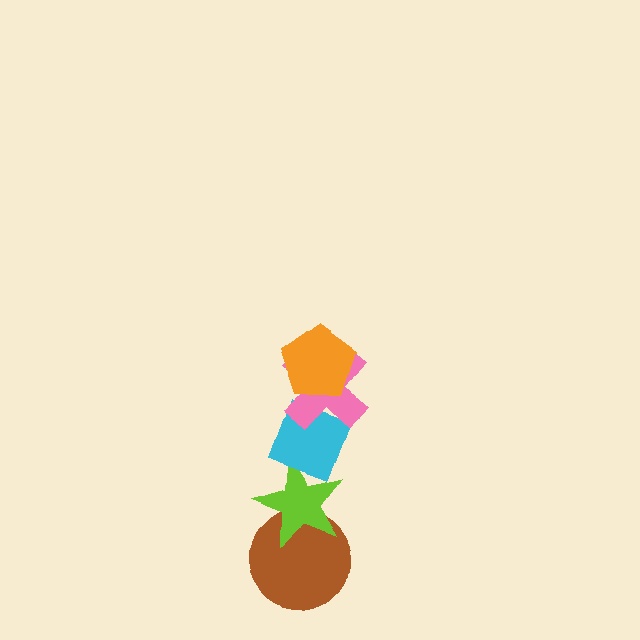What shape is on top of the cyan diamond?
The pink cross is on top of the cyan diamond.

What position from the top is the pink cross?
The pink cross is 2nd from the top.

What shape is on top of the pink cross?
The orange pentagon is on top of the pink cross.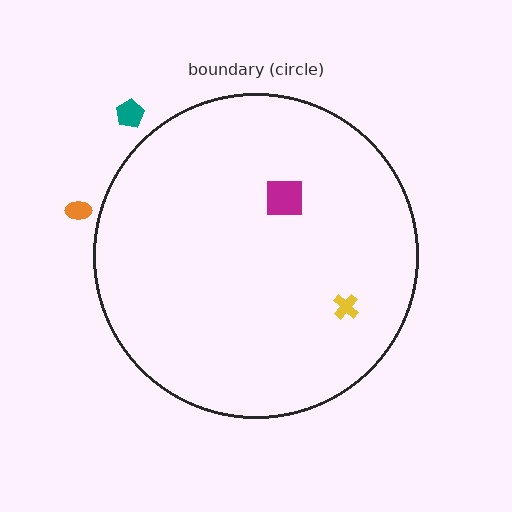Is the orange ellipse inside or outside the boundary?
Outside.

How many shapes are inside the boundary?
2 inside, 2 outside.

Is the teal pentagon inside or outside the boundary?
Outside.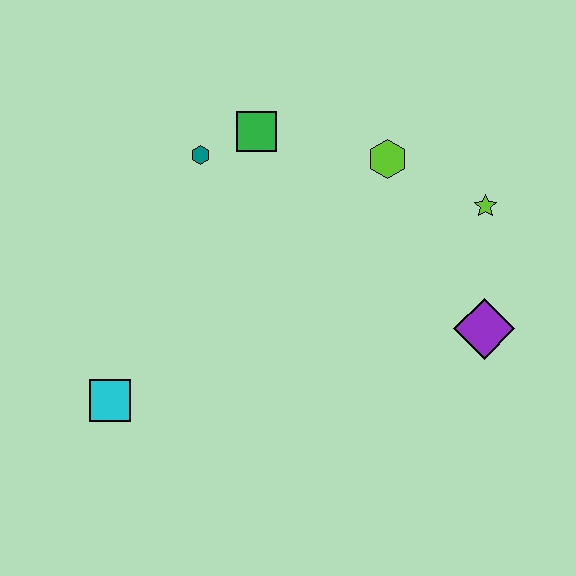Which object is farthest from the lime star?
The cyan square is farthest from the lime star.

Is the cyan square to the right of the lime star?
No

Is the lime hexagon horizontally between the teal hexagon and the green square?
No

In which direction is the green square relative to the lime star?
The green square is to the left of the lime star.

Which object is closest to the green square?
The teal hexagon is closest to the green square.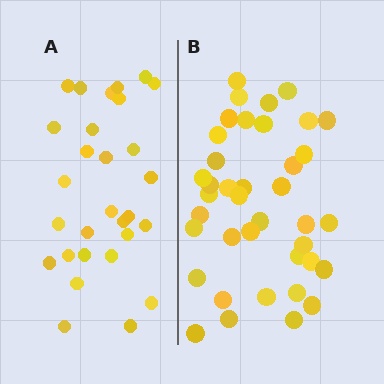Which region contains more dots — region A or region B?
Region B (the right region) has more dots.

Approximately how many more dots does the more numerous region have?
Region B has roughly 10 or so more dots than region A.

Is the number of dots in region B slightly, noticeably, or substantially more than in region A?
Region B has noticeably more, but not dramatically so. The ratio is roughly 1.3 to 1.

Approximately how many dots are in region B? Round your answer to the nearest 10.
About 40 dots. (The exact count is 39, which rounds to 40.)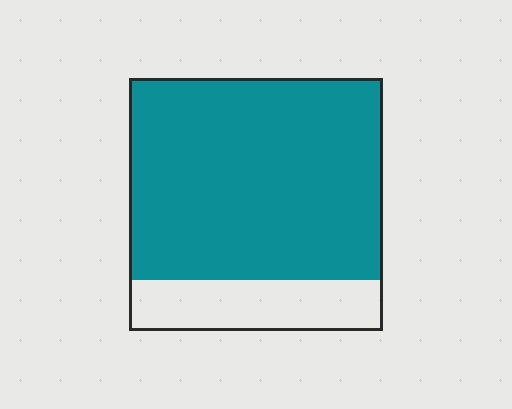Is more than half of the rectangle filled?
Yes.